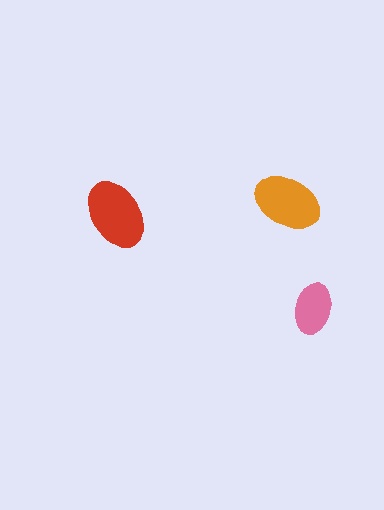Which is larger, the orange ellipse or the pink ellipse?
The orange one.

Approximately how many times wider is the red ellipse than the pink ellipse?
About 1.5 times wider.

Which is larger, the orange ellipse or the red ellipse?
The red one.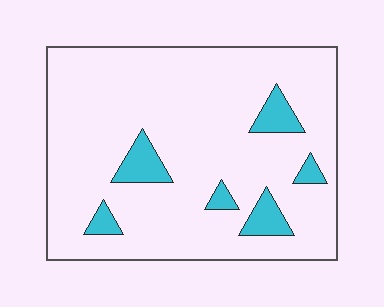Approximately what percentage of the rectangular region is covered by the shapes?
Approximately 10%.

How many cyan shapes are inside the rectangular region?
6.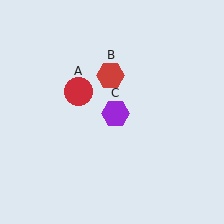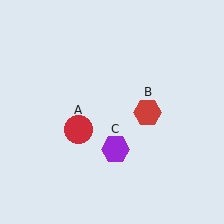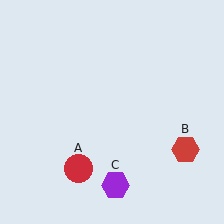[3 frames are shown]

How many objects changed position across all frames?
3 objects changed position: red circle (object A), red hexagon (object B), purple hexagon (object C).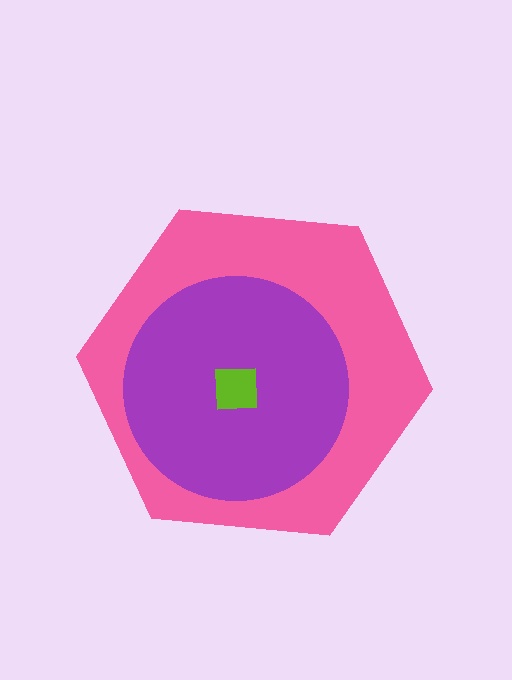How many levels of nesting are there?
3.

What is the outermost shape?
The pink hexagon.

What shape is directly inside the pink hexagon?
The purple circle.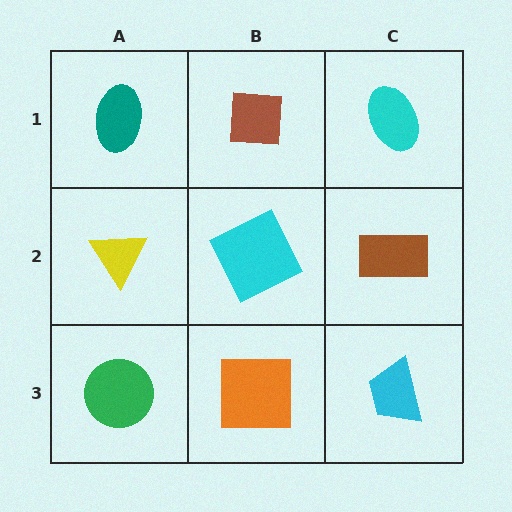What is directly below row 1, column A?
A yellow triangle.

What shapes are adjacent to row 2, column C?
A cyan ellipse (row 1, column C), a cyan trapezoid (row 3, column C), a cyan square (row 2, column B).